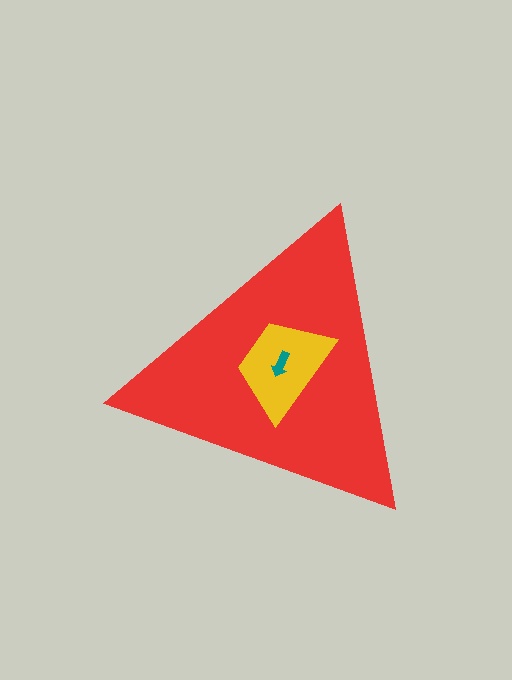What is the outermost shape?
The red triangle.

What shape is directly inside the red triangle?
The yellow trapezoid.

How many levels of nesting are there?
3.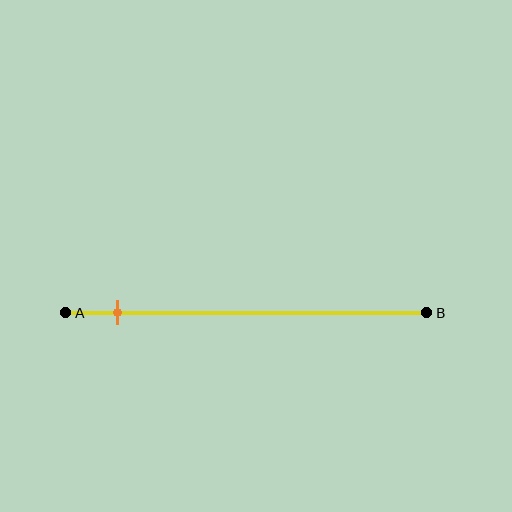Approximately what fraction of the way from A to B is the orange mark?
The orange mark is approximately 15% of the way from A to B.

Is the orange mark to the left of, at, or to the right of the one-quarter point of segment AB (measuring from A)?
The orange mark is to the left of the one-quarter point of segment AB.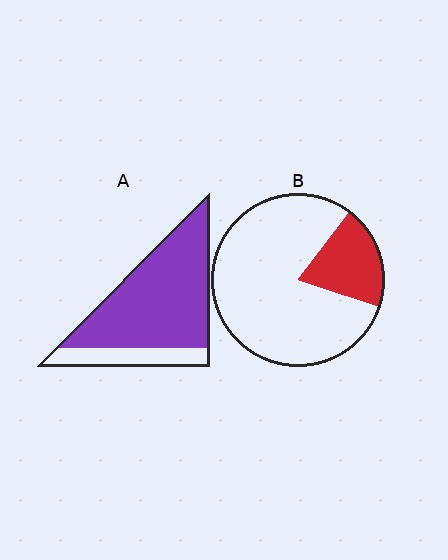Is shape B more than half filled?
No.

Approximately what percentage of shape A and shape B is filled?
A is approximately 80% and B is approximately 20%.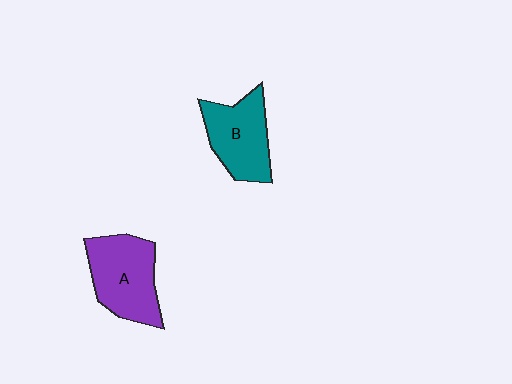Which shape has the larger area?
Shape A (purple).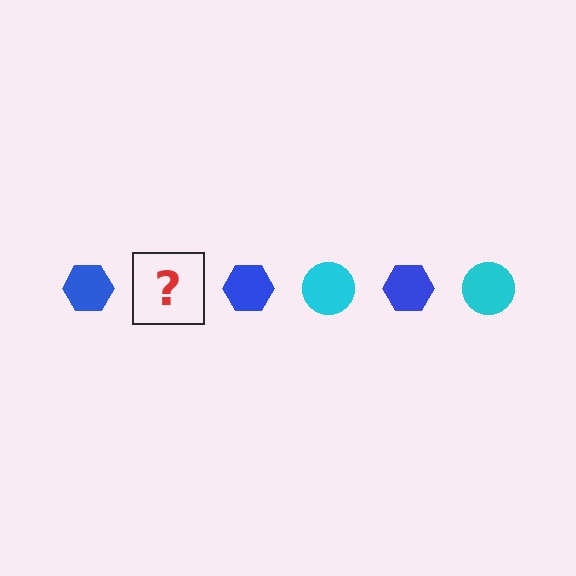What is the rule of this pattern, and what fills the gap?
The rule is that the pattern alternates between blue hexagon and cyan circle. The gap should be filled with a cyan circle.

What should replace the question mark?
The question mark should be replaced with a cyan circle.